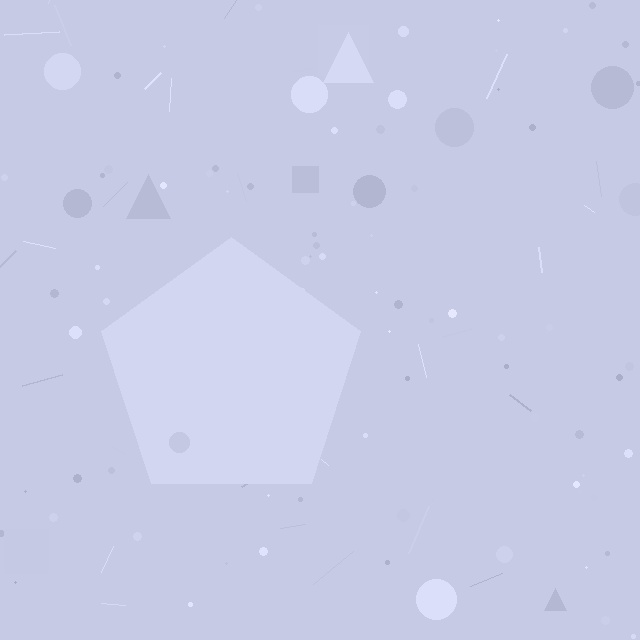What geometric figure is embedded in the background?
A pentagon is embedded in the background.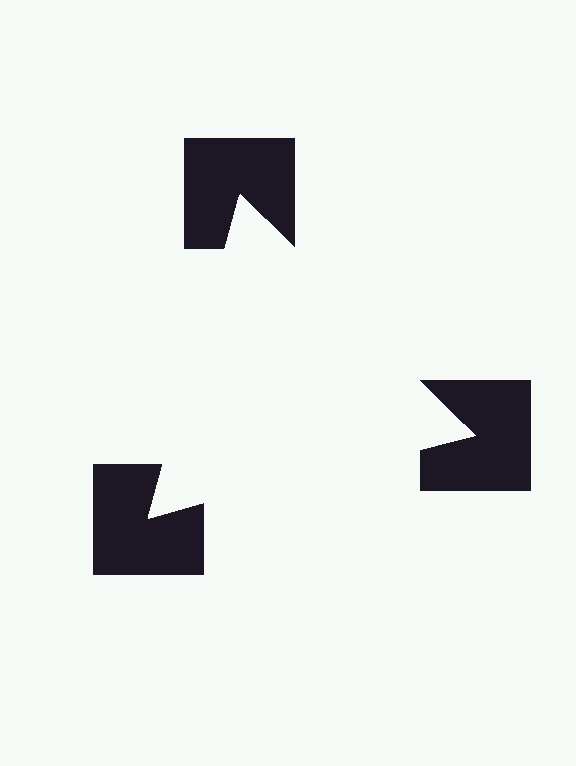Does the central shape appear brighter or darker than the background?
It typically appears slightly brighter than the background, even though no actual brightness change is drawn.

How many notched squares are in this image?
There are 3 — one at each vertex of the illusory triangle.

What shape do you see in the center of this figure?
An illusory triangle — its edges are inferred from the aligned wedge cuts in the notched squares, not physically drawn.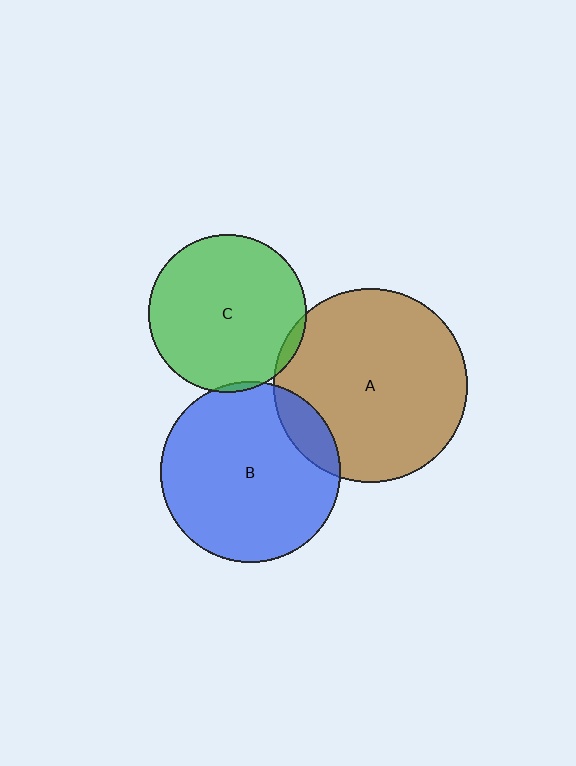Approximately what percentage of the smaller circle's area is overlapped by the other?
Approximately 5%.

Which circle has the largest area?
Circle A (brown).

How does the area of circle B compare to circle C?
Approximately 1.3 times.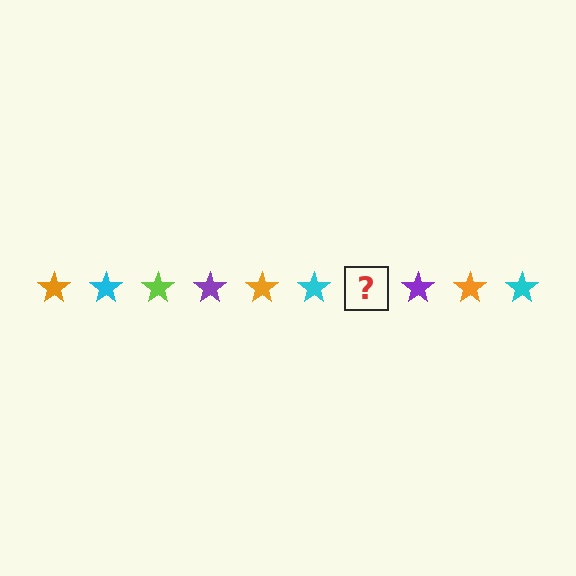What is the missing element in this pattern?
The missing element is a lime star.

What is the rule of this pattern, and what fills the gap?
The rule is that the pattern cycles through orange, cyan, lime, purple stars. The gap should be filled with a lime star.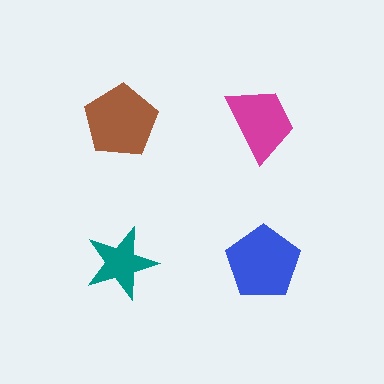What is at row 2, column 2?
A blue pentagon.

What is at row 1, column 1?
A brown pentagon.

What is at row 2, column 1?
A teal star.